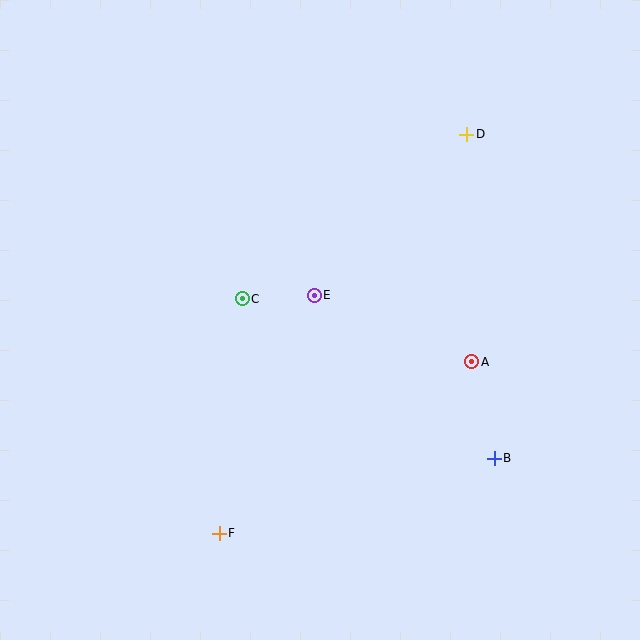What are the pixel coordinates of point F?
Point F is at (219, 533).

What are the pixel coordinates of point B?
Point B is at (494, 458).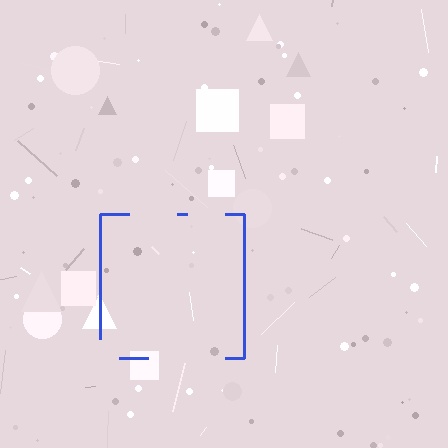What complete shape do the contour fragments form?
The contour fragments form a square.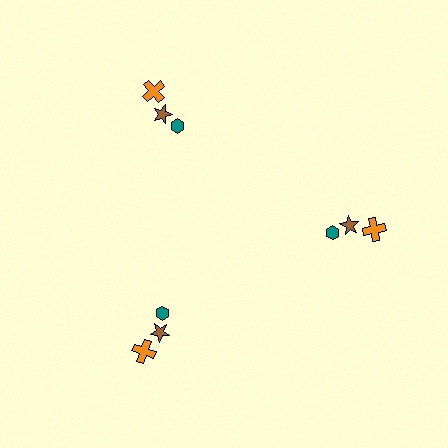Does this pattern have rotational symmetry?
Yes, this pattern has 3-fold rotational symmetry. It looks the same after rotating 120 degrees around the center.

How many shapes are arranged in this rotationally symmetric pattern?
There are 9 shapes, arranged in 3 groups of 3.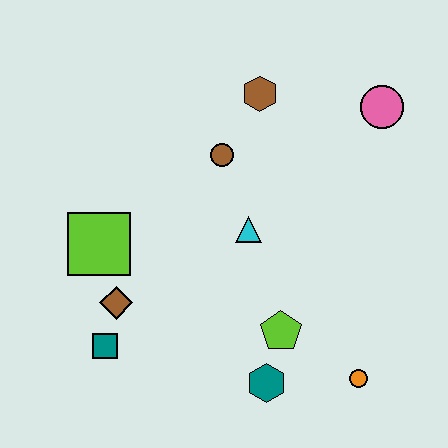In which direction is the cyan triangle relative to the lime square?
The cyan triangle is to the right of the lime square.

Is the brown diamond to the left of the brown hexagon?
Yes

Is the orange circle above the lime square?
No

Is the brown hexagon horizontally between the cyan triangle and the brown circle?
No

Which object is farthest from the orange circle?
The brown hexagon is farthest from the orange circle.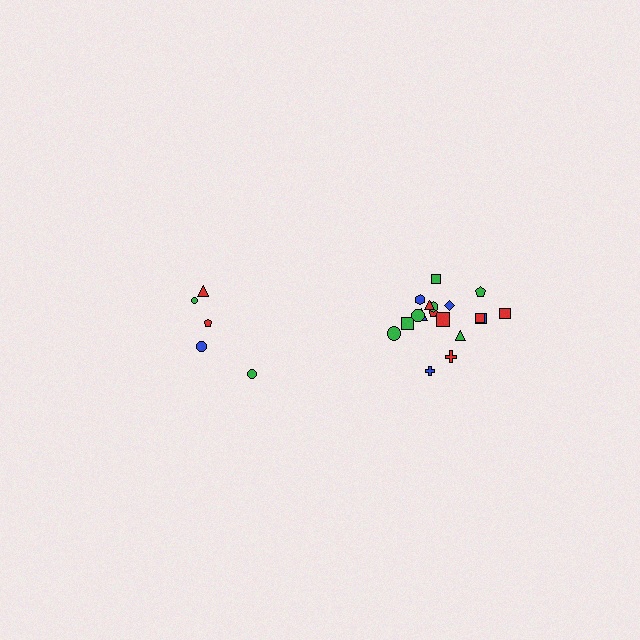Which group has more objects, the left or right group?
The right group.